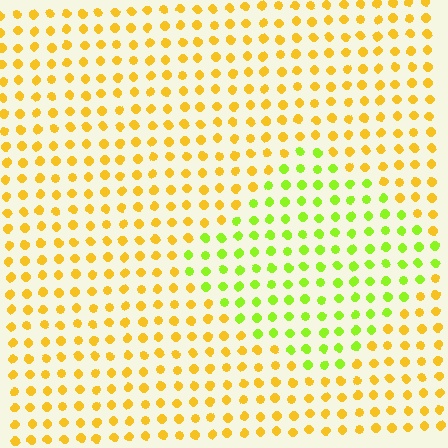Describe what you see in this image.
The image is filled with small yellow elements in a uniform arrangement. A diamond-shaped region is visible where the elements are tinted to a slightly different hue, forming a subtle color boundary.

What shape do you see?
I see a diamond.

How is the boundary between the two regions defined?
The boundary is defined purely by a slight shift in hue (about 45 degrees). Spacing, size, and orientation are identical on both sides.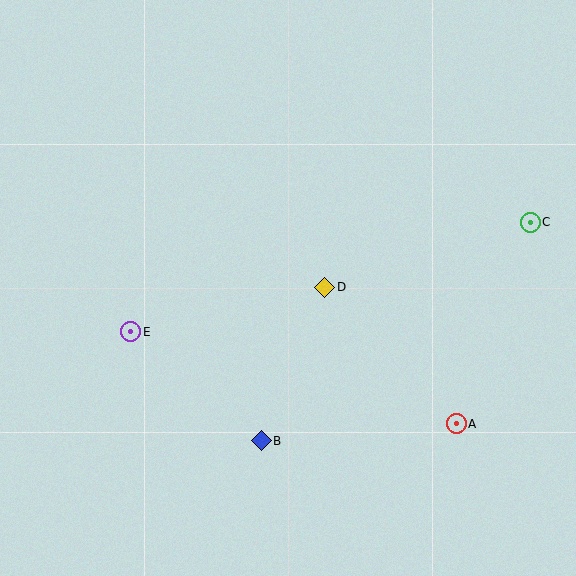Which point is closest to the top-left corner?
Point E is closest to the top-left corner.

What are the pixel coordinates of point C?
Point C is at (530, 222).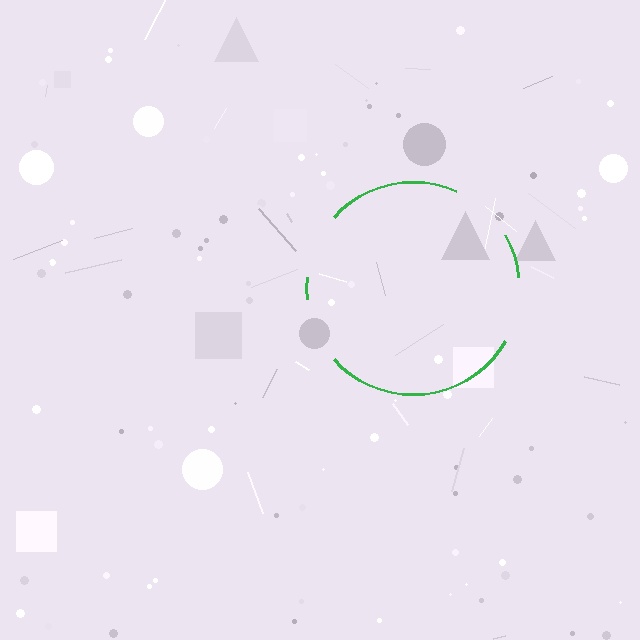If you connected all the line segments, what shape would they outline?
They would outline a circle.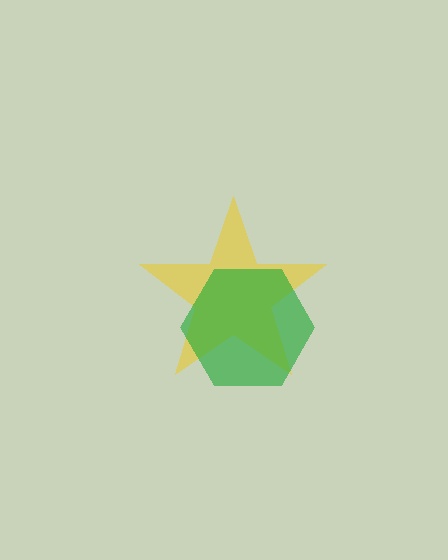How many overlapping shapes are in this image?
There are 2 overlapping shapes in the image.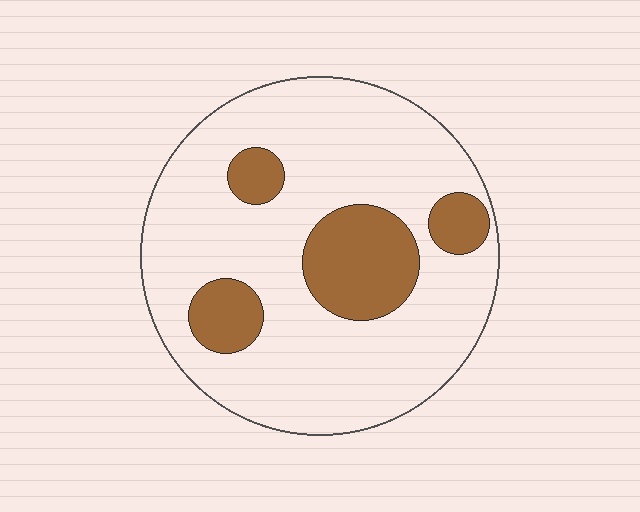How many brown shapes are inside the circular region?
4.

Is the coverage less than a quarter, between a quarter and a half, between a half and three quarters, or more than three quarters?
Less than a quarter.